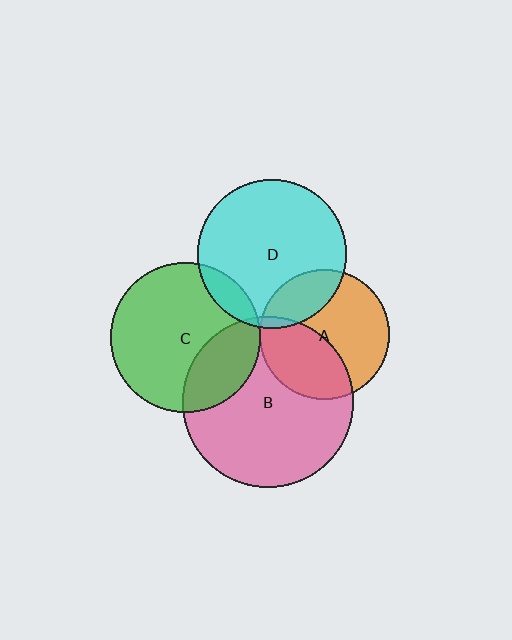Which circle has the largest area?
Circle B (pink).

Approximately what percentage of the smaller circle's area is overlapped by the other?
Approximately 25%.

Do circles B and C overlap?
Yes.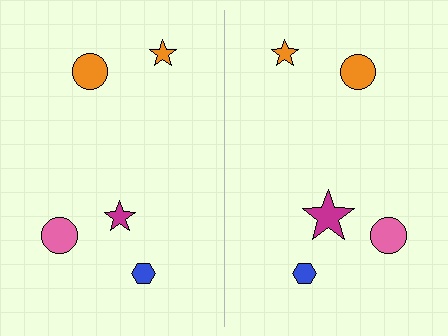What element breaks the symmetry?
The magenta star on the right side has a different size than its mirror counterpart.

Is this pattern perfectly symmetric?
No, the pattern is not perfectly symmetric. The magenta star on the right side has a different size than its mirror counterpart.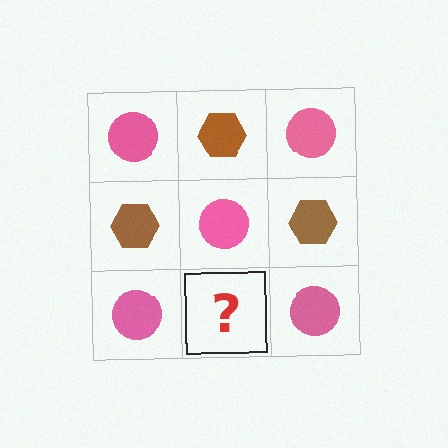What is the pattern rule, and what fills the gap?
The rule is that it alternates pink circle and brown hexagon in a checkerboard pattern. The gap should be filled with a brown hexagon.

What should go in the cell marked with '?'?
The missing cell should contain a brown hexagon.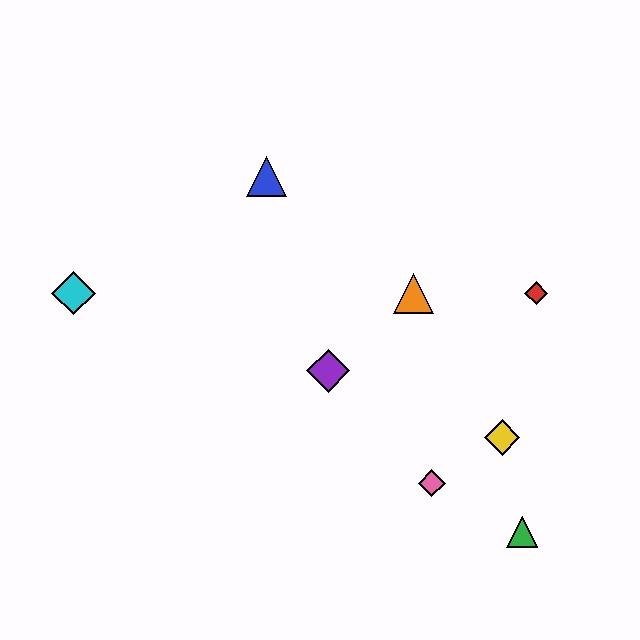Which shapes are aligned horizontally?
The red diamond, the orange triangle, the cyan diamond are aligned horizontally.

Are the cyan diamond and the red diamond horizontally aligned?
Yes, both are at y≈293.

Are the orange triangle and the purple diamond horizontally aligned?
No, the orange triangle is at y≈293 and the purple diamond is at y≈371.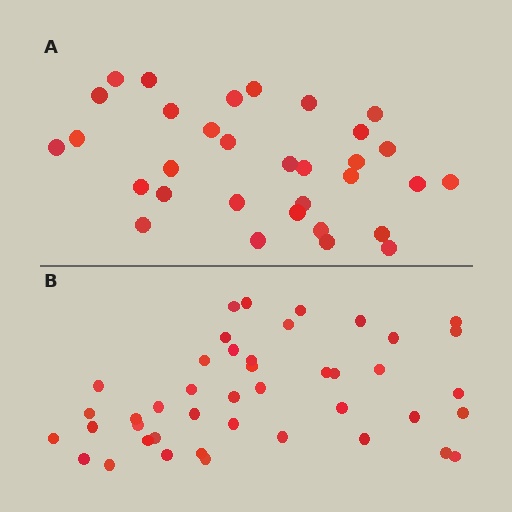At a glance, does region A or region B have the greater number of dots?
Region B (the bottom region) has more dots.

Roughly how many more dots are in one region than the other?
Region B has roughly 12 or so more dots than region A.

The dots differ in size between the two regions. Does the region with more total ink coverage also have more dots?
No. Region A has more total ink coverage because its dots are larger, but region B actually contains more individual dots. Total area can be misleading — the number of items is what matters here.